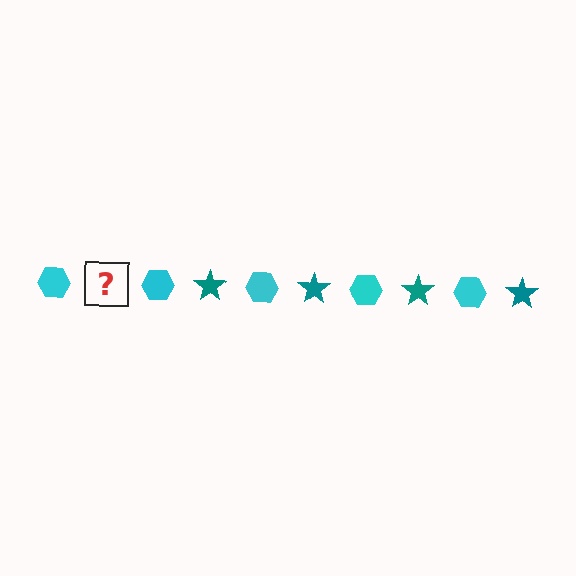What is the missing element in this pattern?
The missing element is a teal star.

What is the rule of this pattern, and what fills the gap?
The rule is that the pattern alternates between cyan hexagon and teal star. The gap should be filled with a teal star.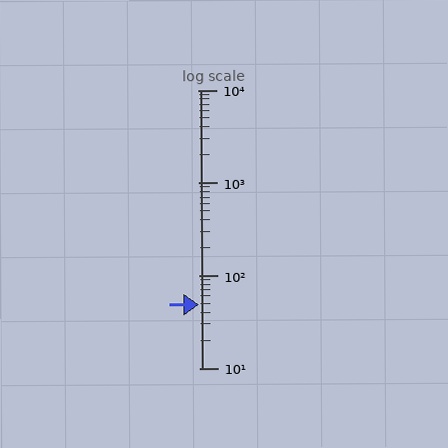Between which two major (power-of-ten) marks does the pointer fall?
The pointer is between 10 and 100.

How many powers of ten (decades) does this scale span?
The scale spans 3 decades, from 10 to 10000.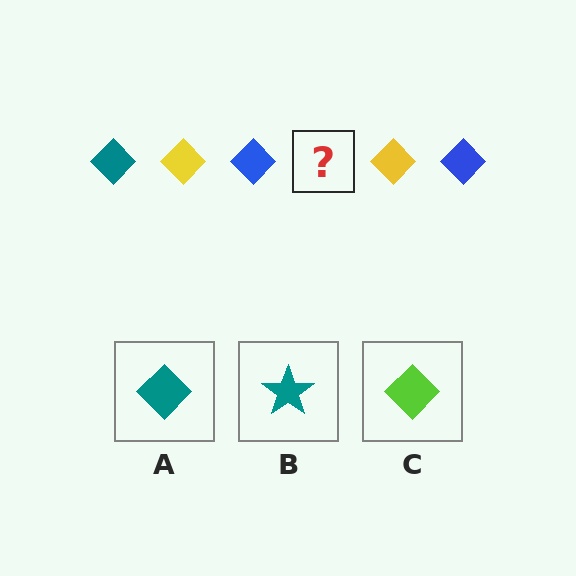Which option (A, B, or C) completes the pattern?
A.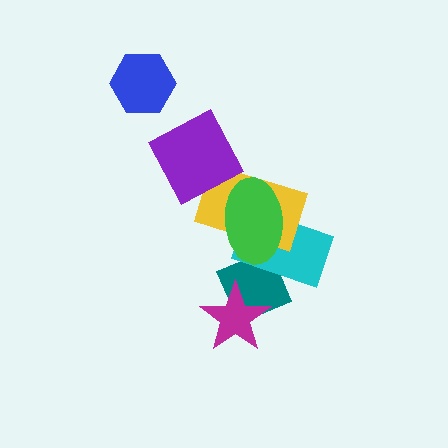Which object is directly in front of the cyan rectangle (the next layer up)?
The yellow rectangle is directly in front of the cyan rectangle.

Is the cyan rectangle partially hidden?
Yes, it is partially covered by another shape.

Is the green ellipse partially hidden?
No, no other shape covers it.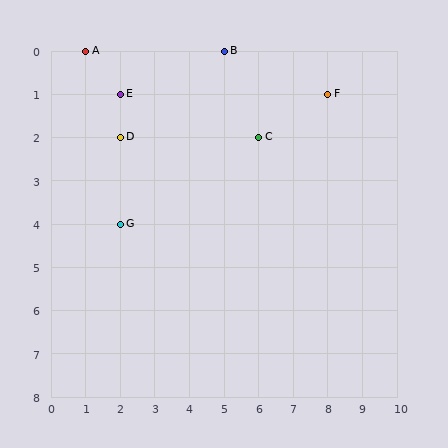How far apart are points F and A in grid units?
Points F and A are 7 columns and 1 row apart (about 7.1 grid units diagonally).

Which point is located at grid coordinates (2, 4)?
Point G is at (2, 4).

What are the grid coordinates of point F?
Point F is at grid coordinates (8, 1).